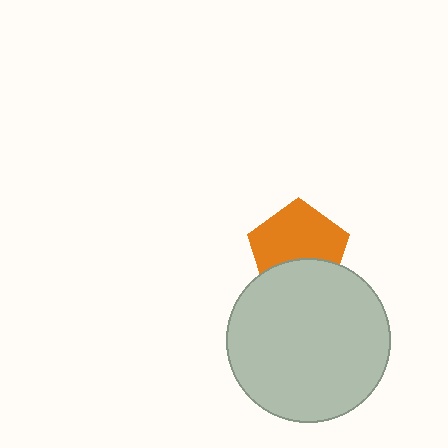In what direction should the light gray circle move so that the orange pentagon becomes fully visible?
The light gray circle should move down. That is the shortest direction to clear the overlap and leave the orange pentagon fully visible.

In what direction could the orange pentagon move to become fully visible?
The orange pentagon could move up. That would shift it out from behind the light gray circle entirely.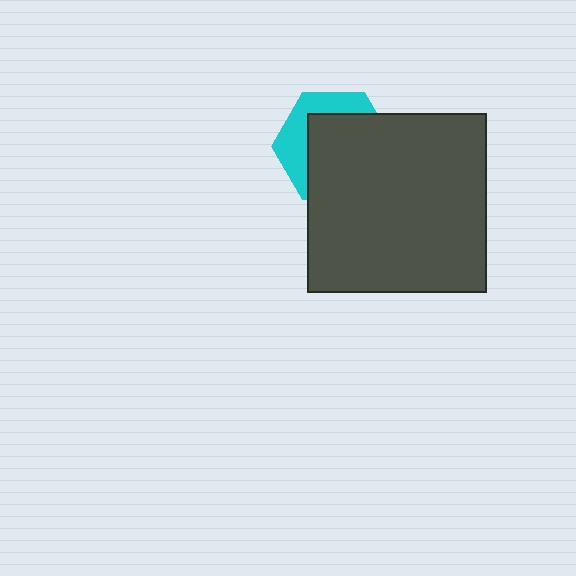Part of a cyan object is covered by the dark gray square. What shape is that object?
It is a hexagon.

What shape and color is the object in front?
The object in front is a dark gray square.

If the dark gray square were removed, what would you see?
You would see the complete cyan hexagon.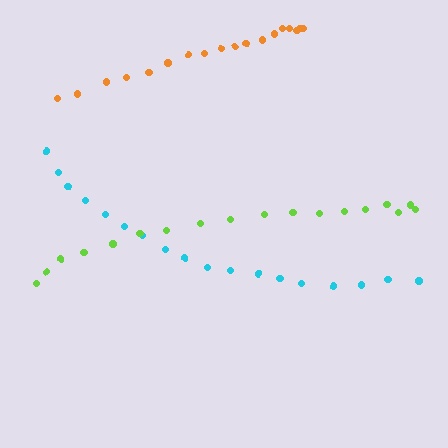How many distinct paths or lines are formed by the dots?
There are 3 distinct paths.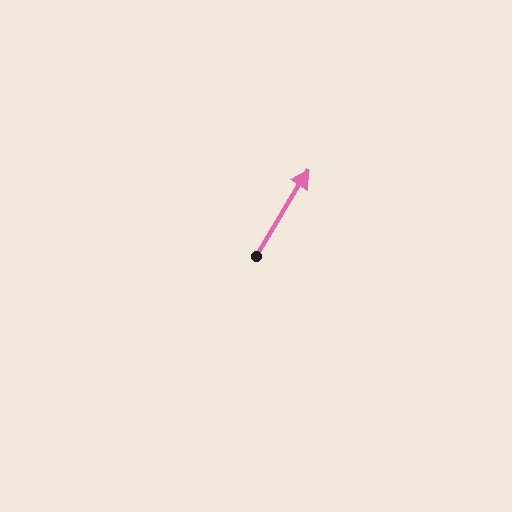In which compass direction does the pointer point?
Northeast.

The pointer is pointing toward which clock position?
Roughly 1 o'clock.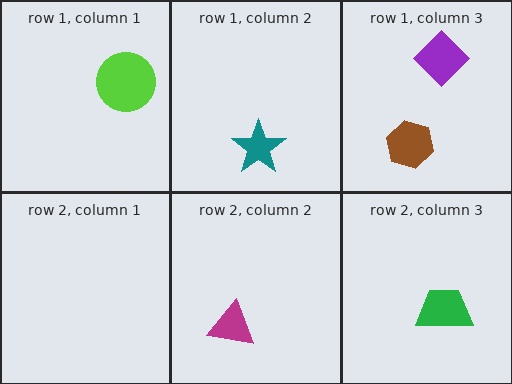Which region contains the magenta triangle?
The row 2, column 2 region.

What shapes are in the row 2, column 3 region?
The green trapezoid.